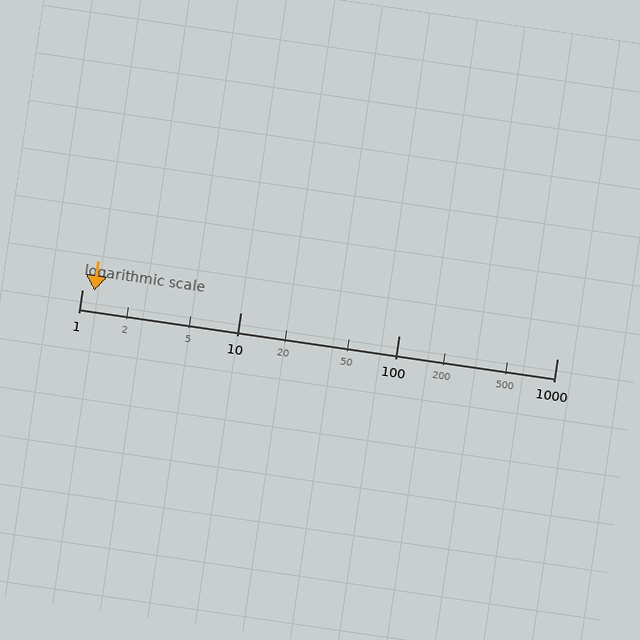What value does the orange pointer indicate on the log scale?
The pointer indicates approximately 1.2.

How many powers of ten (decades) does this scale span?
The scale spans 3 decades, from 1 to 1000.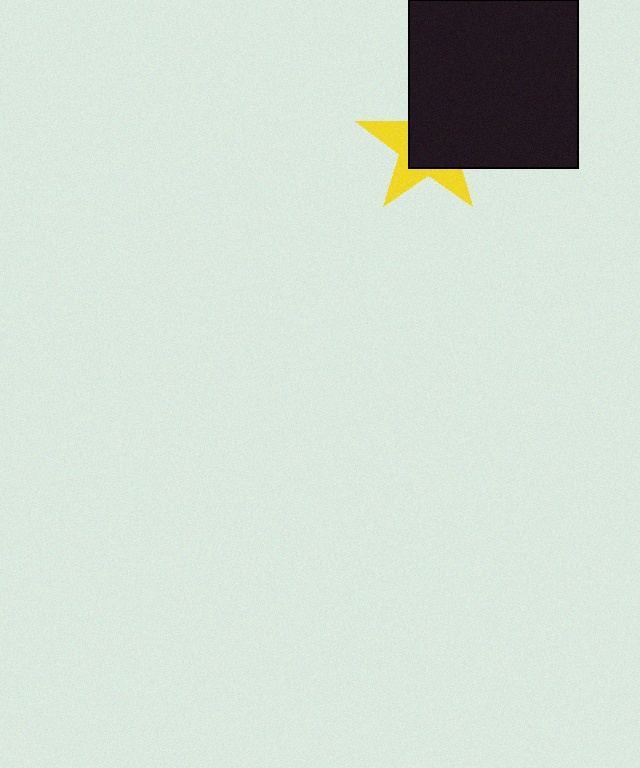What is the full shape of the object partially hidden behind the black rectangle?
The partially hidden object is a yellow star.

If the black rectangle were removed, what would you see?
You would see the complete yellow star.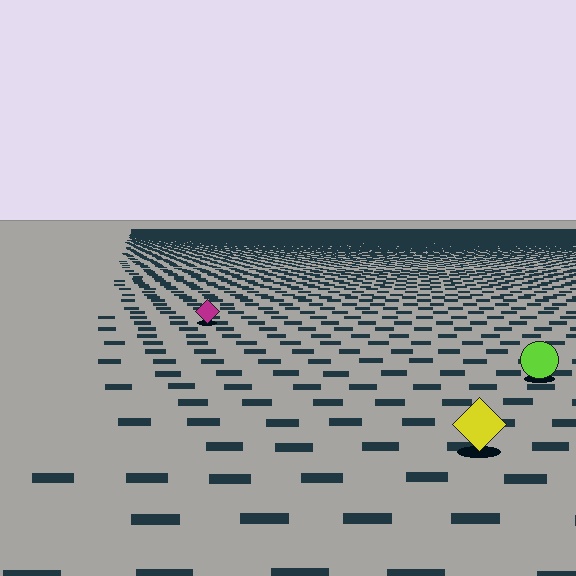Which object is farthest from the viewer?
The magenta diamond is farthest from the viewer. It appears smaller and the ground texture around it is denser.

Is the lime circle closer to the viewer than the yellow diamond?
No. The yellow diamond is closer — you can tell from the texture gradient: the ground texture is coarser near it.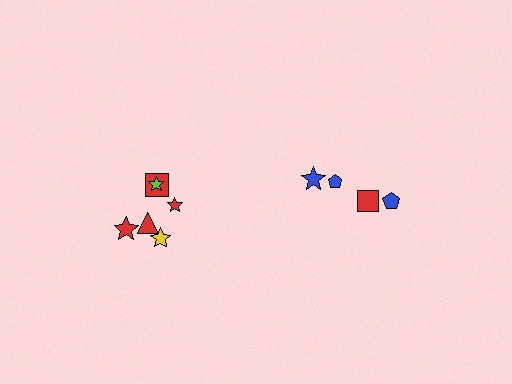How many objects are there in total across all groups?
There are 10 objects.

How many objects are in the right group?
There are 4 objects.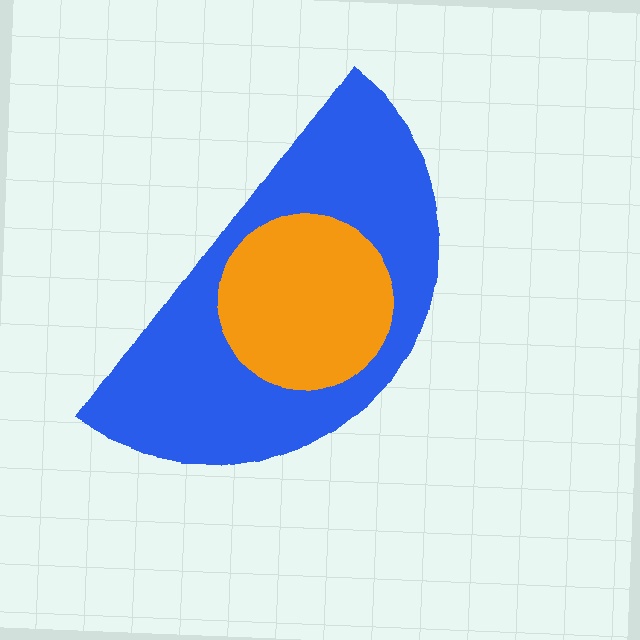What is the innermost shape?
The orange circle.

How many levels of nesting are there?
2.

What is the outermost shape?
The blue semicircle.